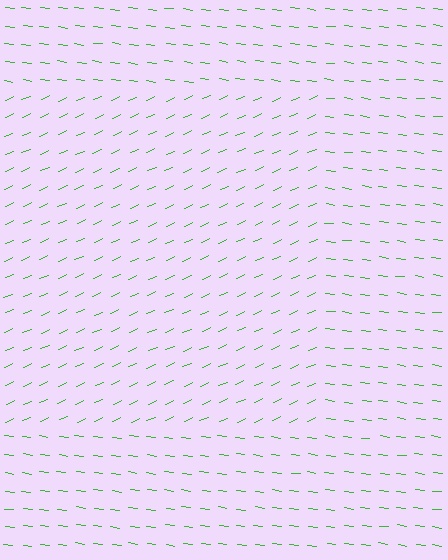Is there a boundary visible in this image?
Yes, there is a texture boundary formed by a change in line orientation.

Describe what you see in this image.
The image is filled with small green line segments. A rectangle region in the image has lines oriented differently from the surrounding lines, creating a visible texture boundary.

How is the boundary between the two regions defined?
The boundary is defined purely by a change in line orientation (approximately 31 degrees difference). All lines are the same color and thickness.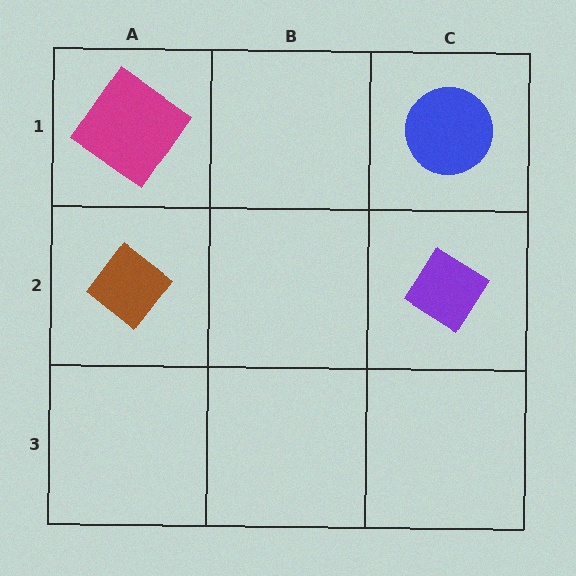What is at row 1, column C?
A blue circle.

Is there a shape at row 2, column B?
No, that cell is empty.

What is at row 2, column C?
A purple diamond.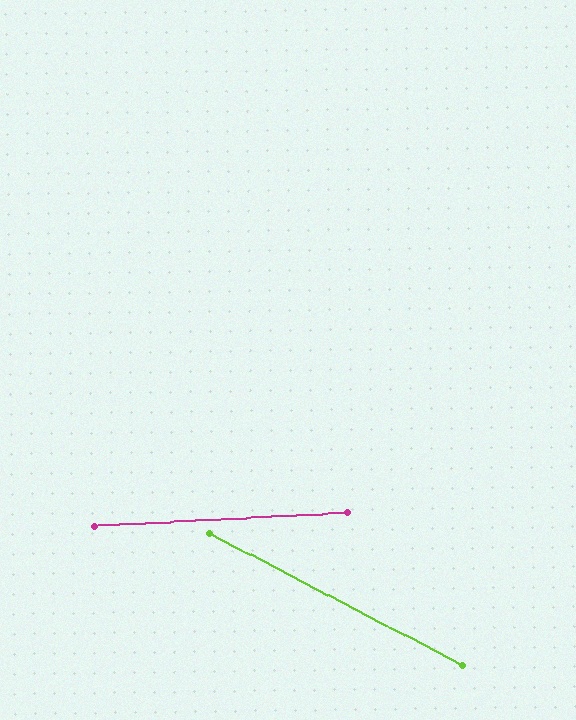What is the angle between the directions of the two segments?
Approximately 31 degrees.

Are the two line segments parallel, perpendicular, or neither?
Neither parallel nor perpendicular — they differ by about 31°.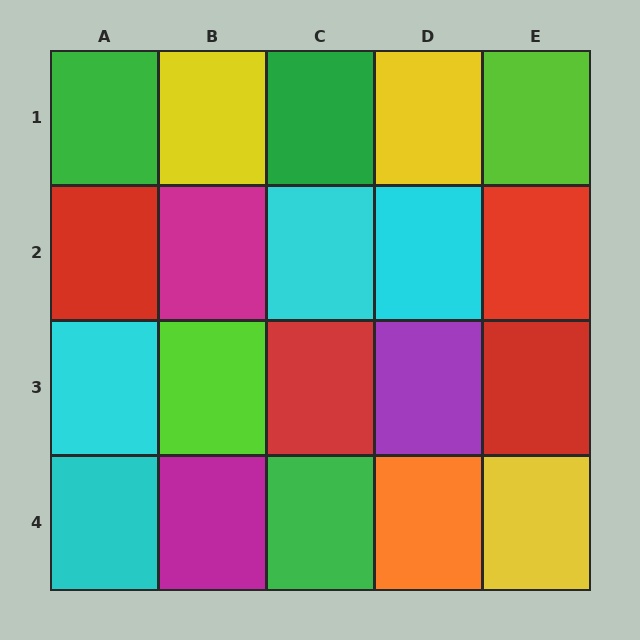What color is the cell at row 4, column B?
Magenta.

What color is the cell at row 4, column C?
Green.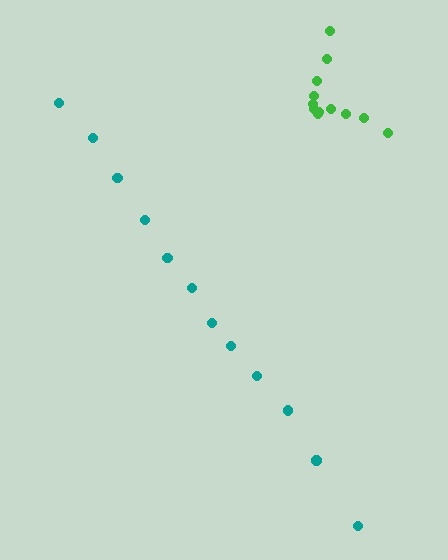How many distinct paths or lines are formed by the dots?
There are 2 distinct paths.